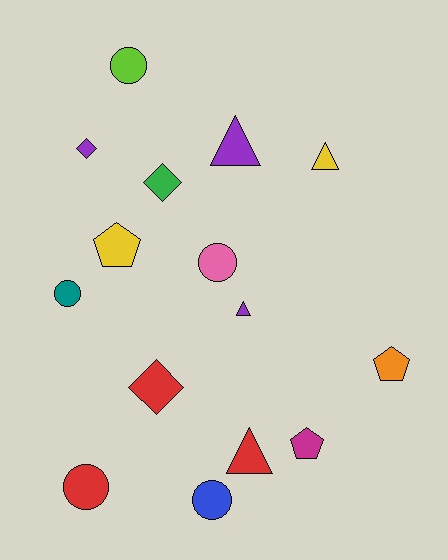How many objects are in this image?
There are 15 objects.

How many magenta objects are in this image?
There is 1 magenta object.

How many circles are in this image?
There are 5 circles.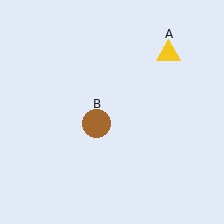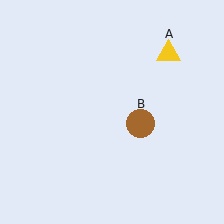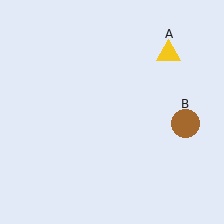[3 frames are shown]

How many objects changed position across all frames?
1 object changed position: brown circle (object B).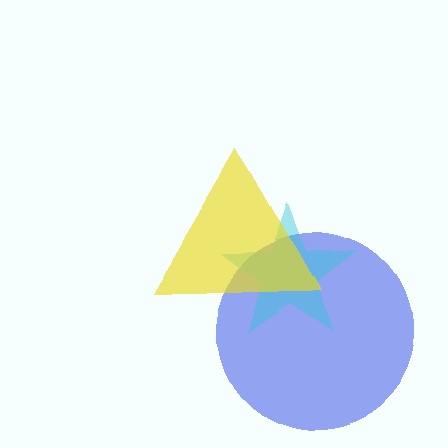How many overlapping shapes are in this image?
There are 3 overlapping shapes in the image.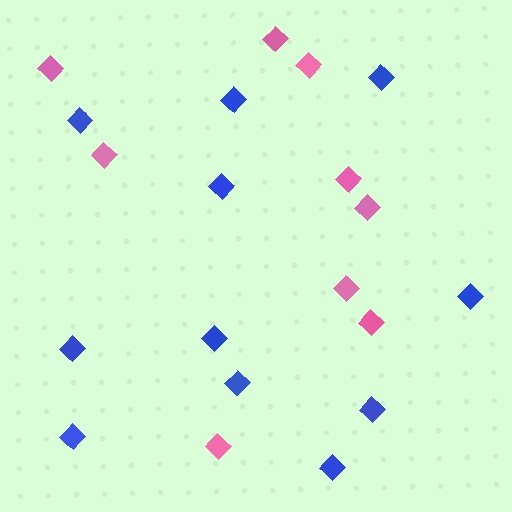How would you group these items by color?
There are 2 groups: one group of blue diamonds (11) and one group of pink diamonds (9).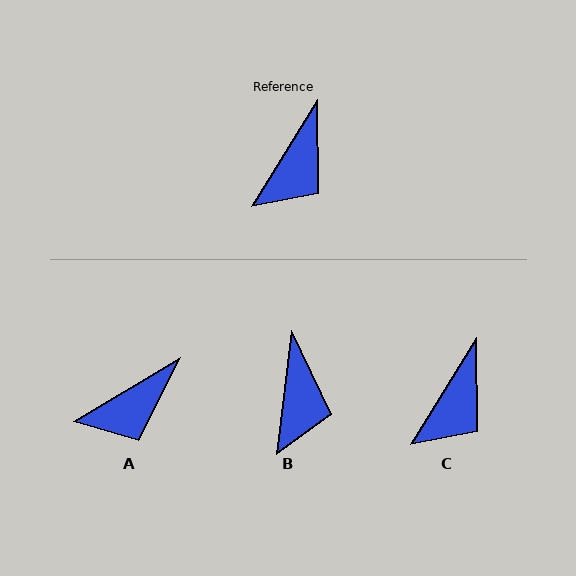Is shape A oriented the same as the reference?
No, it is off by about 27 degrees.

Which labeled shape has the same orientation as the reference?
C.